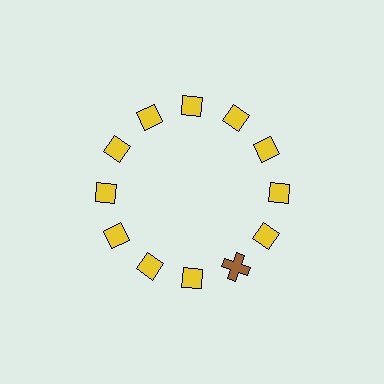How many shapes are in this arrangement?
There are 12 shapes arranged in a ring pattern.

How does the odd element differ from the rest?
It differs in both color (brown instead of yellow) and shape (cross instead of diamond).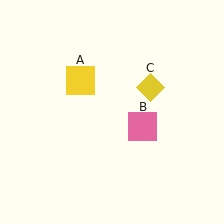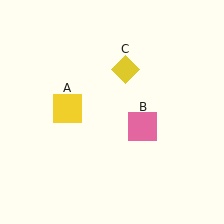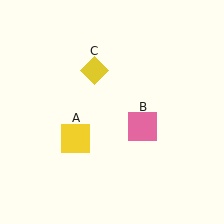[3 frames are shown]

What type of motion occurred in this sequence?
The yellow square (object A), yellow diamond (object C) rotated counterclockwise around the center of the scene.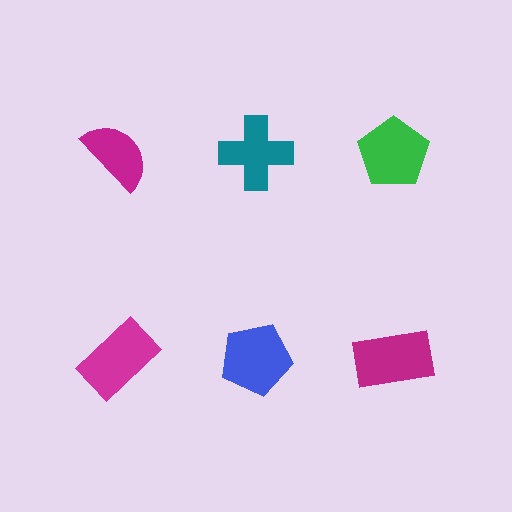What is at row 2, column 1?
A magenta rectangle.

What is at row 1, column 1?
A magenta semicircle.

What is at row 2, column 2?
A blue pentagon.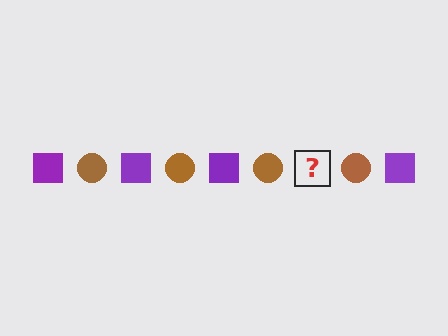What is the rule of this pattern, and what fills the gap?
The rule is that the pattern alternates between purple square and brown circle. The gap should be filled with a purple square.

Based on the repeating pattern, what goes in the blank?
The blank should be a purple square.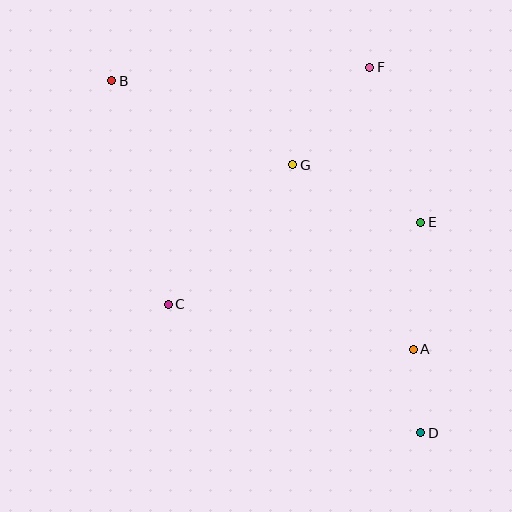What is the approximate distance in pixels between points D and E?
The distance between D and E is approximately 210 pixels.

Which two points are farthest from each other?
Points B and D are farthest from each other.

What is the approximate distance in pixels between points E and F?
The distance between E and F is approximately 163 pixels.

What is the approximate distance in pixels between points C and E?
The distance between C and E is approximately 266 pixels.